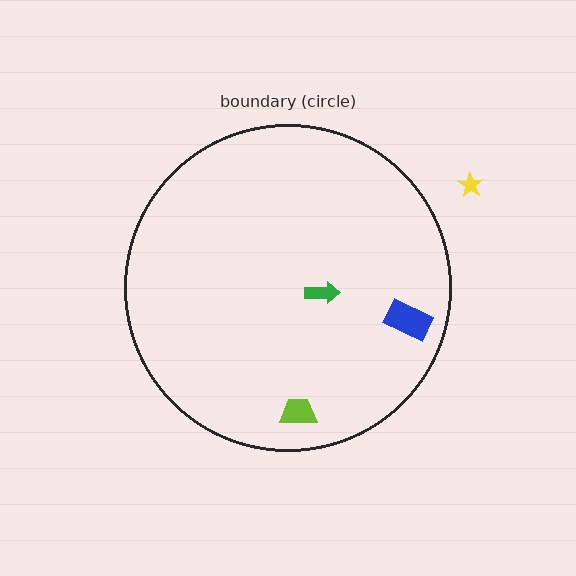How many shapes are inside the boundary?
3 inside, 1 outside.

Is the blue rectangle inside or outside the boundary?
Inside.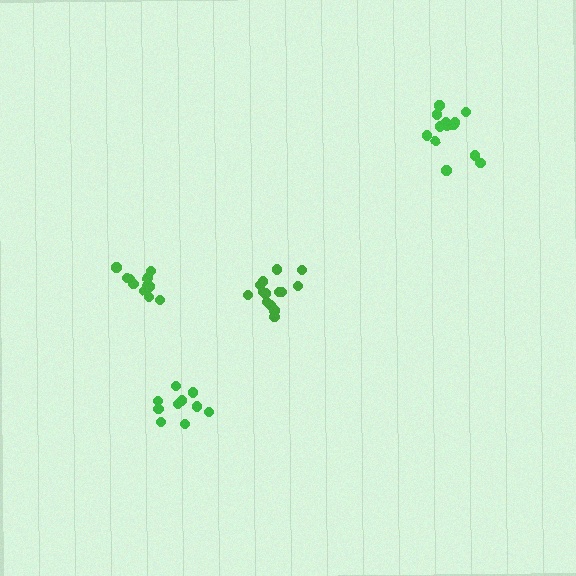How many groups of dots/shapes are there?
There are 4 groups.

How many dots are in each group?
Group 1: 14 dots, Group 2: 14 dots, Group 3: 10 dots, Group 4: 11 dots (49 total).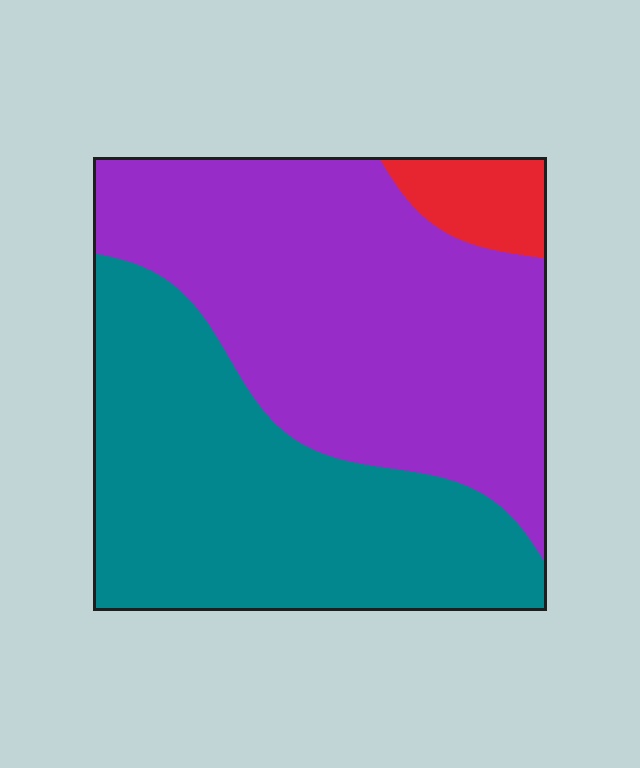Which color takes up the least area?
Red, at roughly 5%.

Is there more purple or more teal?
Purple.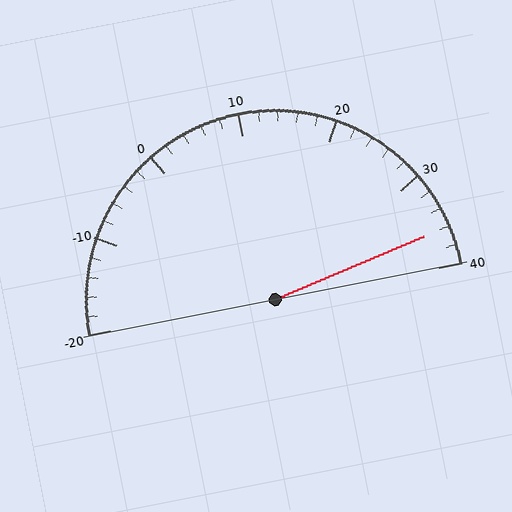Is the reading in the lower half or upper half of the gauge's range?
The reading is in the upper half of the range (-20 to 40).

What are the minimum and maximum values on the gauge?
The gauge ranges from -20 to 40.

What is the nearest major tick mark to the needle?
The nearest major tick mark is 40.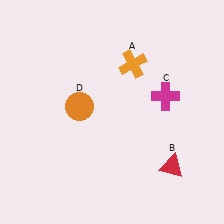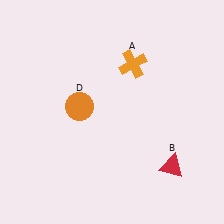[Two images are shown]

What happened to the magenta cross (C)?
The magenta cross (C) was removed in Image 2. It was in the top-right area of Image 1.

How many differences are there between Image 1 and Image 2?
There is 1 difference between the two images.